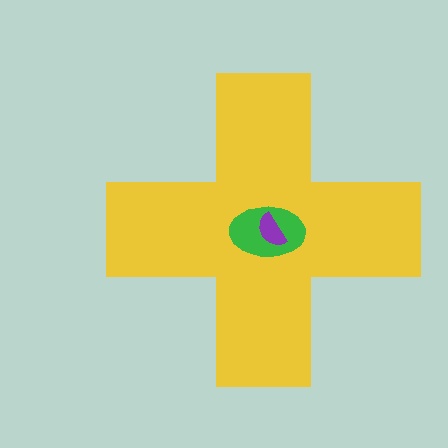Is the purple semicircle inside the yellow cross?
Yes.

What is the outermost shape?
The yellow cross.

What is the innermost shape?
The purple semicircle.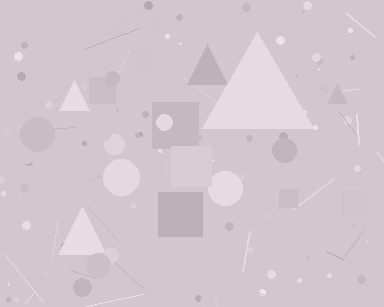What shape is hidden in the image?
A triangle is hidden in the image.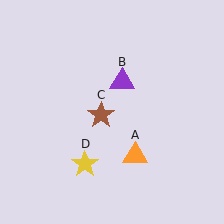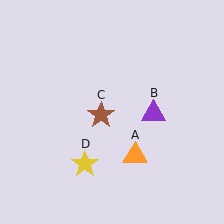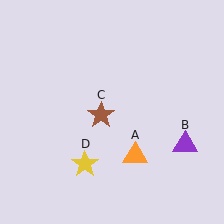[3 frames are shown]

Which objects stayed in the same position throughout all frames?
Orange triangle (object A) and brown star (object C) and yellow star (object D) remained stationary.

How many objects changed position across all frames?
1 object changed position: purple triangle (object B).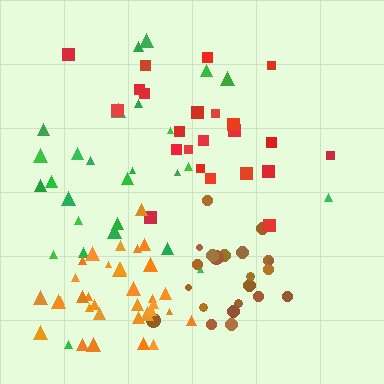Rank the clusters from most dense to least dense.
brown, orange, red, green.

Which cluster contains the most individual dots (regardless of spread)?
Orange (35).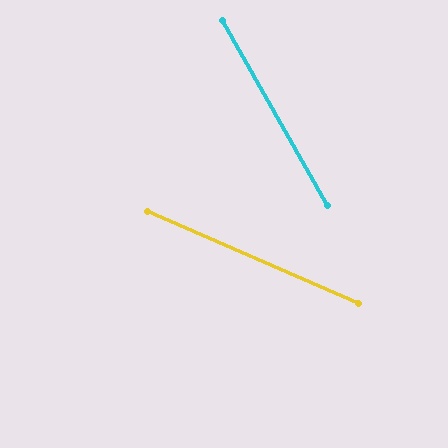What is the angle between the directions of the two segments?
Approximately 37 degrees.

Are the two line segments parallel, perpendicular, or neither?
Neither parallel nor perpendicular — they differ by about 37°.